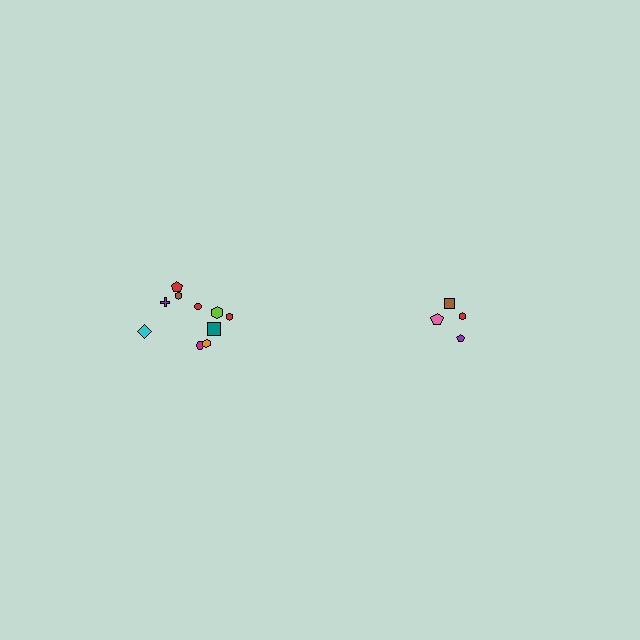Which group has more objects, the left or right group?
The left group.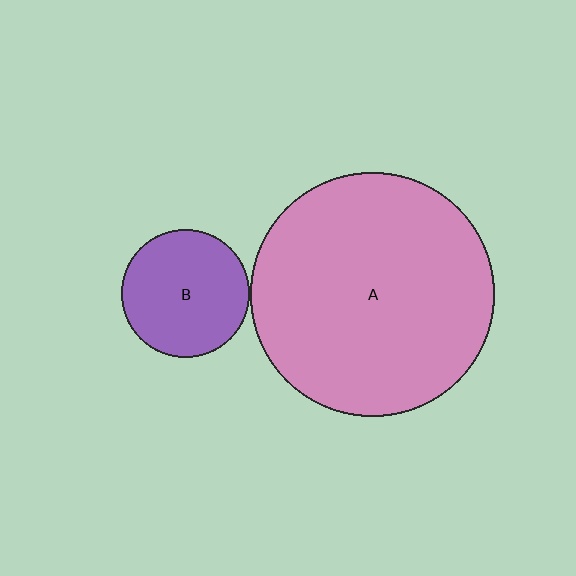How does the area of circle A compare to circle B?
Approximately 3.6 times.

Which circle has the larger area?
Circle A (pink).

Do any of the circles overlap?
No, none of the circles overlap.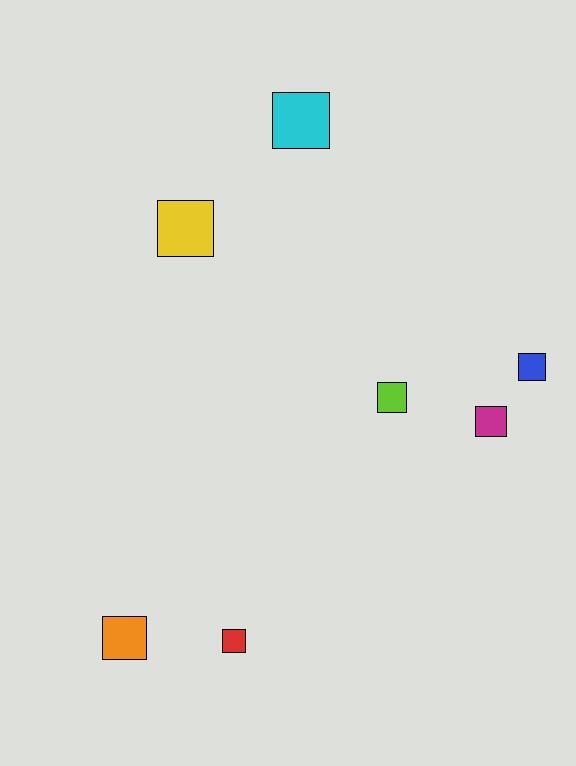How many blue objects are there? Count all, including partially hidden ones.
There is 1 blue object.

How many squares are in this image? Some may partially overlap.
There are 7 squares.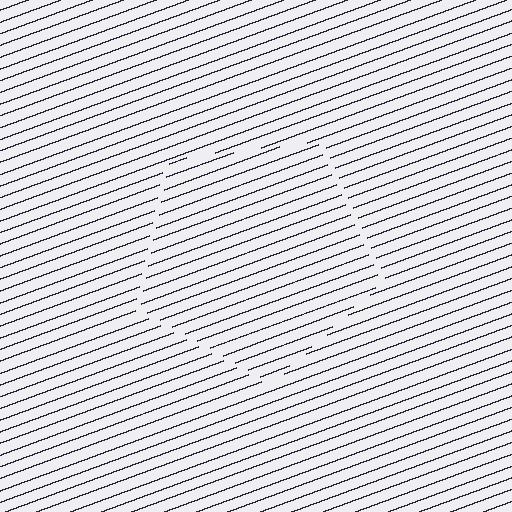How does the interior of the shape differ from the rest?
The interior of the shape contains the same grating, shifted by half a period — the contour is defined by the phase discontinuity where line-ends from the inner and outer gratings abut.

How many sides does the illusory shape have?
5 sides — the line-ends trace a pentagon.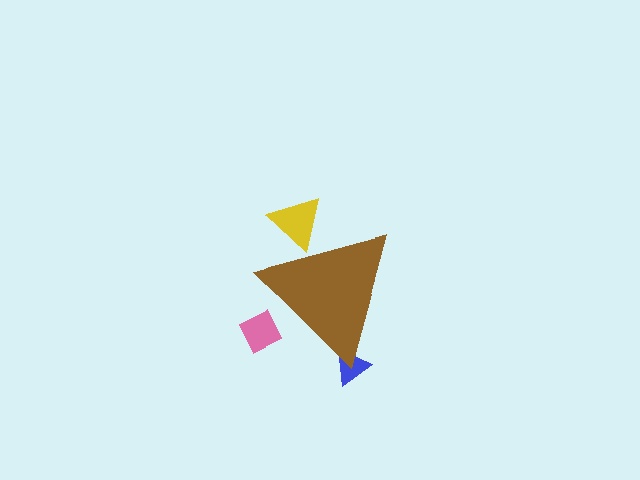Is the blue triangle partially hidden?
Yes, the blue triangle is partially hidden behind the brown triangle.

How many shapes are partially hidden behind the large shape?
3 shapes are partially hidden.